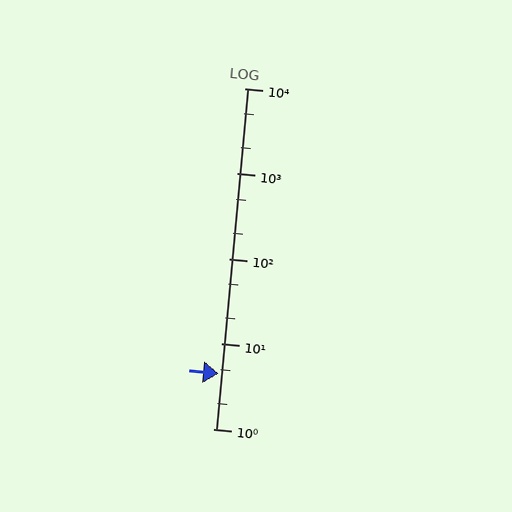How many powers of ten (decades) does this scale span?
The scale spans 4 decades, from 1 to 10000.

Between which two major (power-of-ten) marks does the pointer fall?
The pointer is between 1 and 10.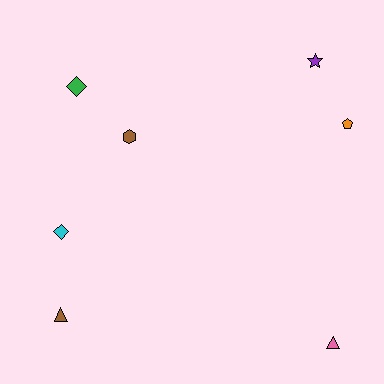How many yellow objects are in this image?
There are no yellow objects.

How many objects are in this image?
There are 7 objects.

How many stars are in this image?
There is 1 star.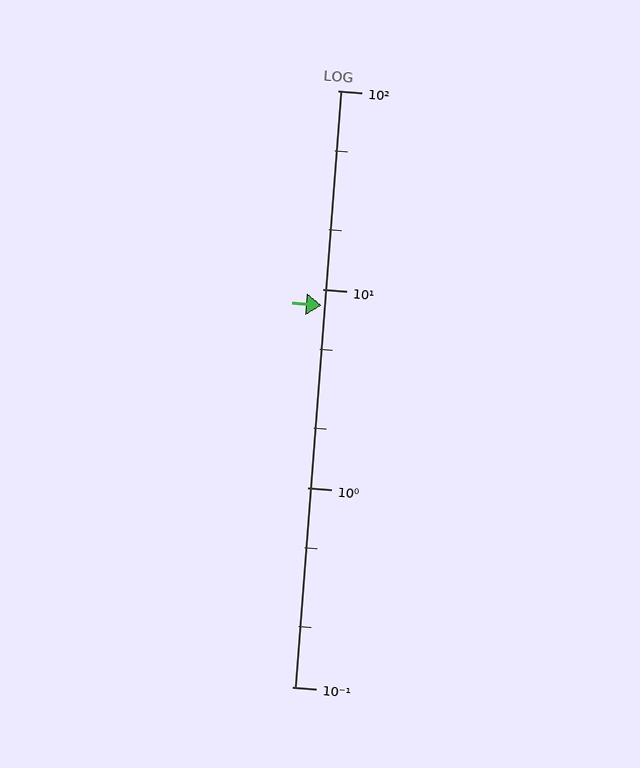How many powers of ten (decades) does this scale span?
The scale spans 3 decades, from 0.1 to 100.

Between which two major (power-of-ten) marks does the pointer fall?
The pointer is between 1 and 10.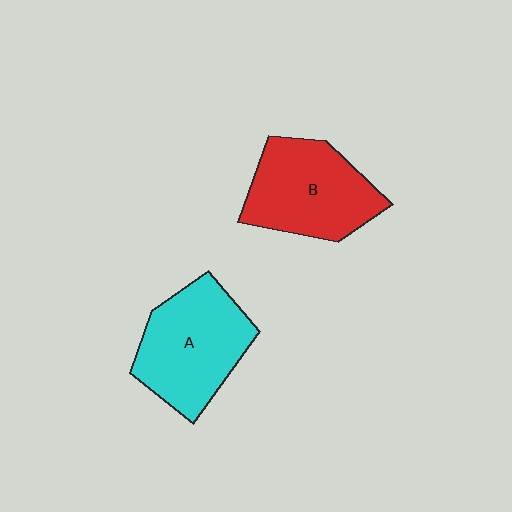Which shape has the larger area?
Shape A (cyan).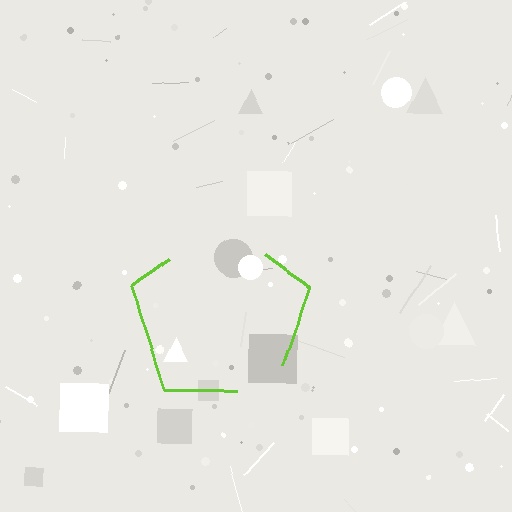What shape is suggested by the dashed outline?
The dashed outline suggests a pentagon.